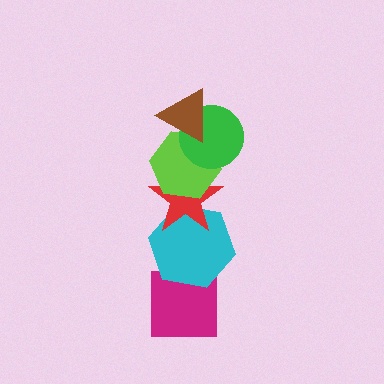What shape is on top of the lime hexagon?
The green circle is on top of the lime hexagon.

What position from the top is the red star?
The red star is 4th from the top.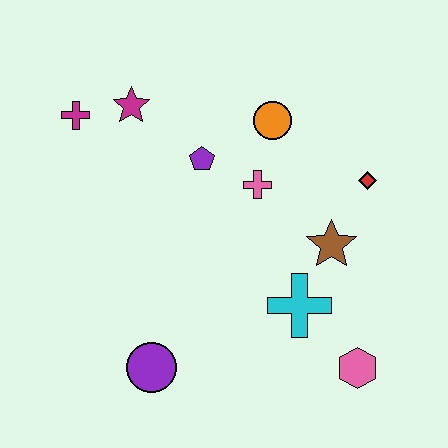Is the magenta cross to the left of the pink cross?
Yes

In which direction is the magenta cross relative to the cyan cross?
The magenta cross is to the left of the cyan cross.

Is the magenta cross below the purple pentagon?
No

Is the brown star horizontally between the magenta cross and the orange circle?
No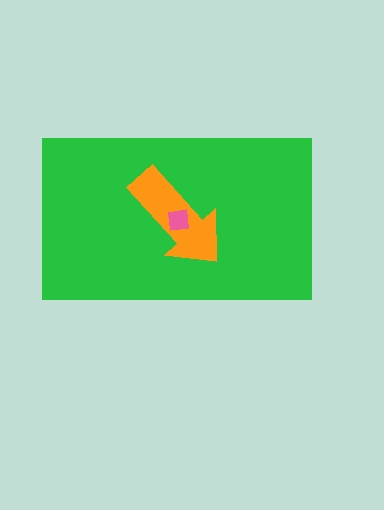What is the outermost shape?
The green rectangle.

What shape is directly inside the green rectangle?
The orange arrow.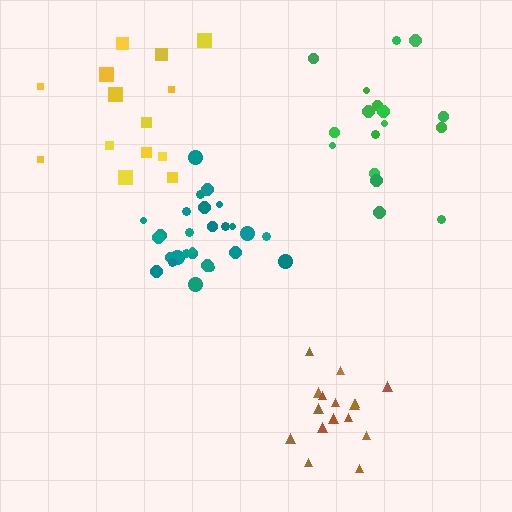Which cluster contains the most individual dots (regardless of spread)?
Teal (28).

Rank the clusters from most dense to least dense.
teal, brown, green, yellow.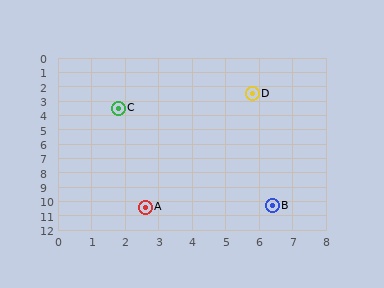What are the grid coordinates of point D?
Point D is at approximately (5.8, 2.5).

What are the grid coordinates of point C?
Point C is at approximately (1.8, 3.5).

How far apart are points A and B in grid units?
Points A and B are about 3.8 grid units apart.